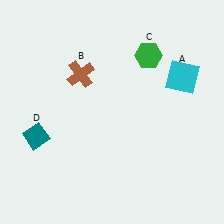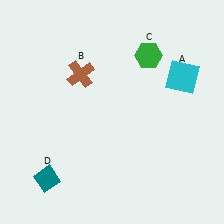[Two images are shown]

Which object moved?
The teal diamond (D) moved down.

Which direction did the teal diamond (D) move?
The teal diamond (D) moved down.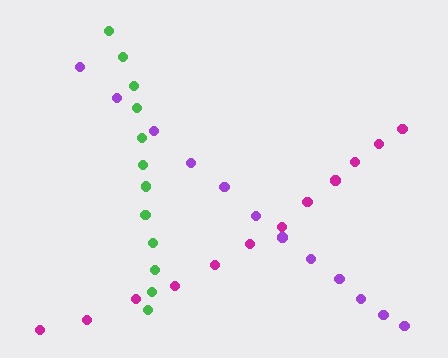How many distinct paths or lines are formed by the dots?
There are 3 distinct paths.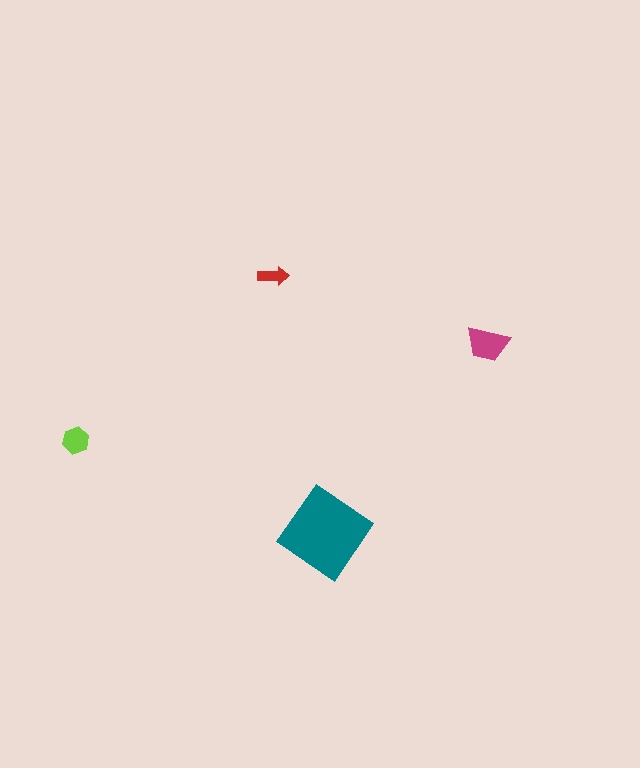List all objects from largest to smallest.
The teal diamond, the magenta trapezoid, the lime hexagon, the red arrow.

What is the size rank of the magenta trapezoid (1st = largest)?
2nd.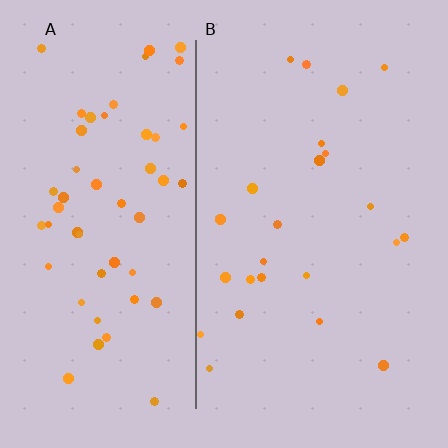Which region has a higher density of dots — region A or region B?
A (the left).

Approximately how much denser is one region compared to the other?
Approximately 2.3× — region A over region B.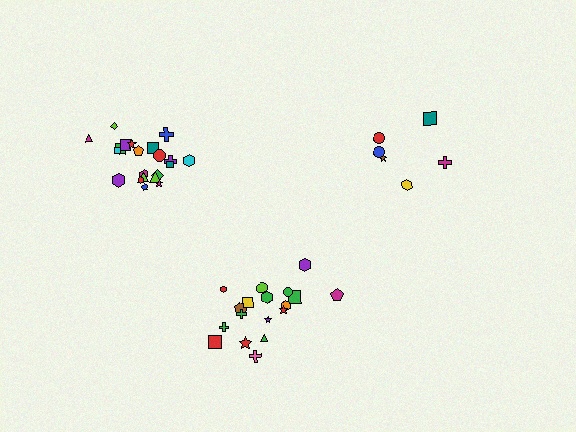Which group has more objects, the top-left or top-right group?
The top-left group.